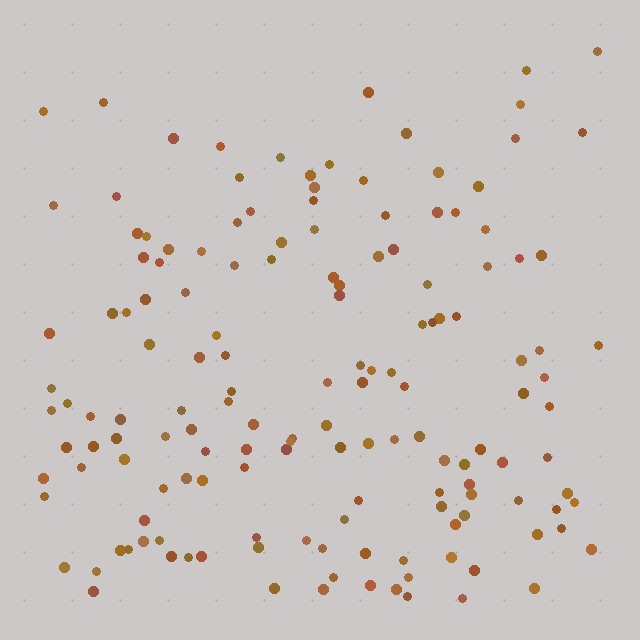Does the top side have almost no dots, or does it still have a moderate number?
Still a moderate number, just noticeably fewer than the bottom.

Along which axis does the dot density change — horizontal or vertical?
Vertical.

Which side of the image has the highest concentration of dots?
The bottom.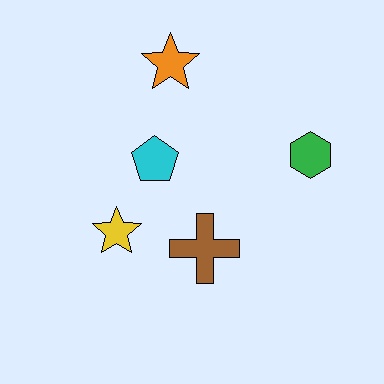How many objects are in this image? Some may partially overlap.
There are 5 objects.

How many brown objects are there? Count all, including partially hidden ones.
There is 1 brown object.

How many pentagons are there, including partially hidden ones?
There is 1 pentagon.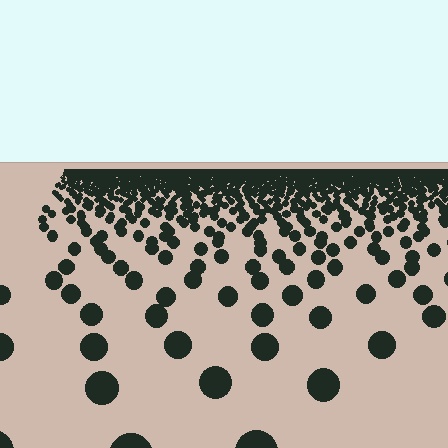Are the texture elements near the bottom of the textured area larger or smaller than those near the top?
Larger. Near the bottom, elements are closer to the viewer and appear at a bigger on-screen size.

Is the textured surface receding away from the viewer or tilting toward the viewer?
The surface is receding away from the viewer. Texture elements get smaller and denser toward the top.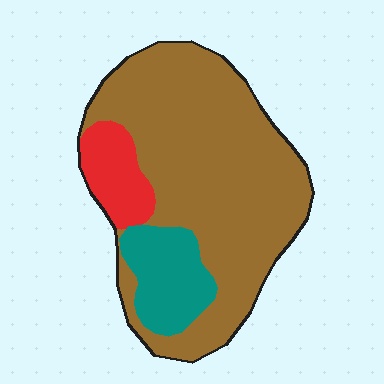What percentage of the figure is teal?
Teal takes up about one sixth (1/6) of the figure.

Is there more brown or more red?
Brown.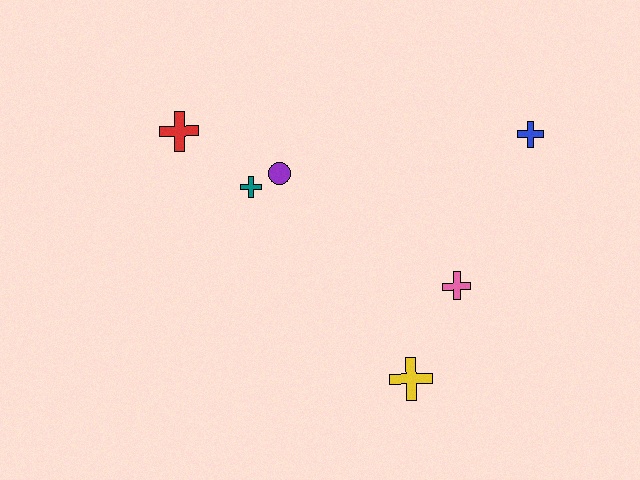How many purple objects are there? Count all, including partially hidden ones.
There is 1 purple object.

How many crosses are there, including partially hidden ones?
There are 5 crosses.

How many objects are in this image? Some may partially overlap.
There are 6 objects.